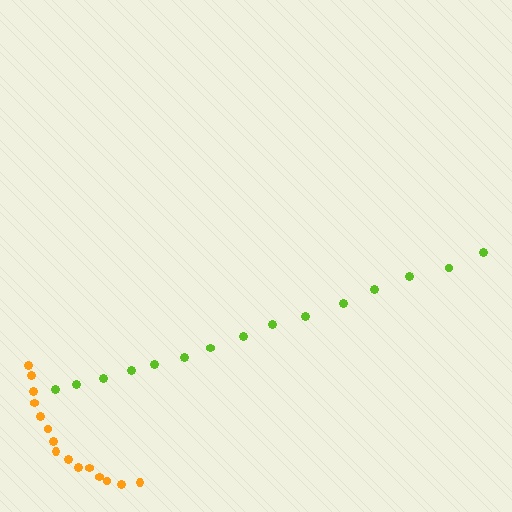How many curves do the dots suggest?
There are 2 distinct paths.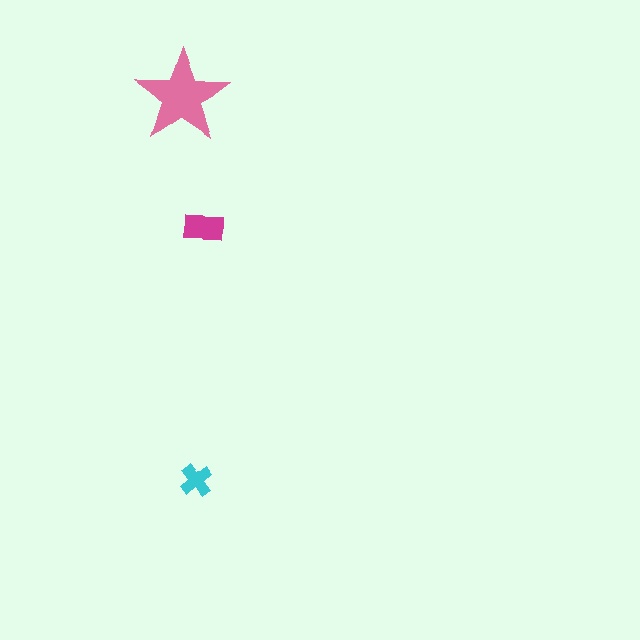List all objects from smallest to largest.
The cyan cross, the magenta rectangle, the pink star.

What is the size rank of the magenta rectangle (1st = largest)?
2nd.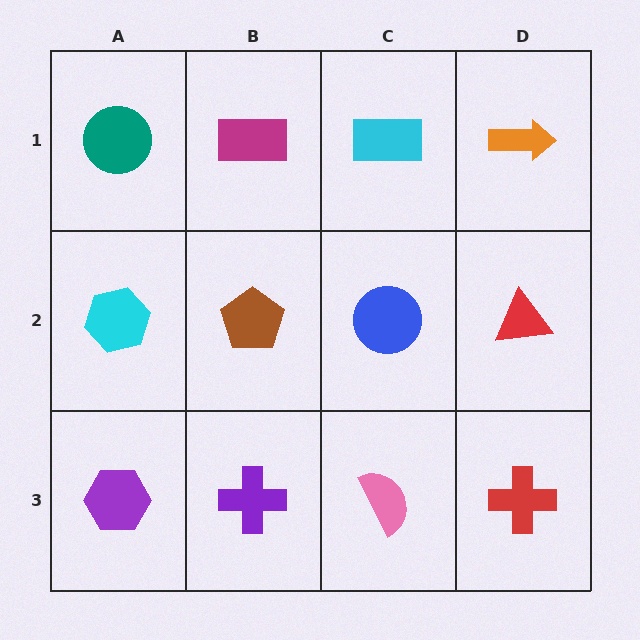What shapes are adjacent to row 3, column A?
A cyan hexagon (row 2, column A), a purple cross (row 3, column B).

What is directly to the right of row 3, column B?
A pink semicircle.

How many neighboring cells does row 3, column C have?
3.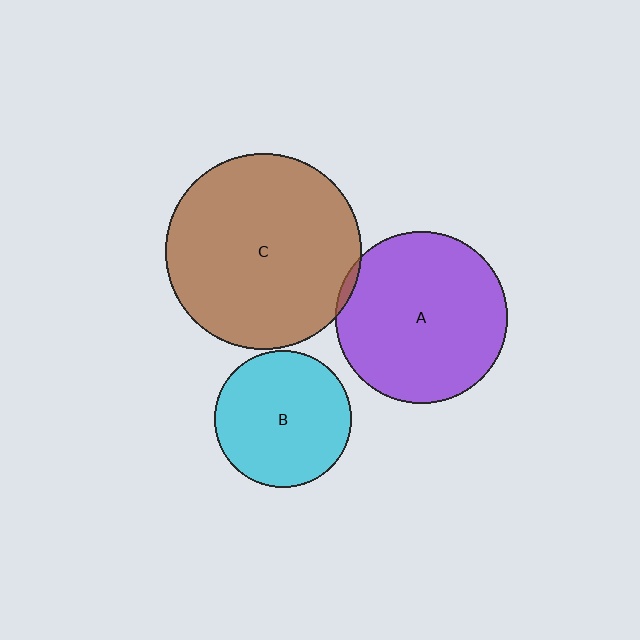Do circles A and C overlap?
Yes.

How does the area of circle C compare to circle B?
Approximately 2.0 times.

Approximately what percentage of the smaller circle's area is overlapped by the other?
Approximately 5%.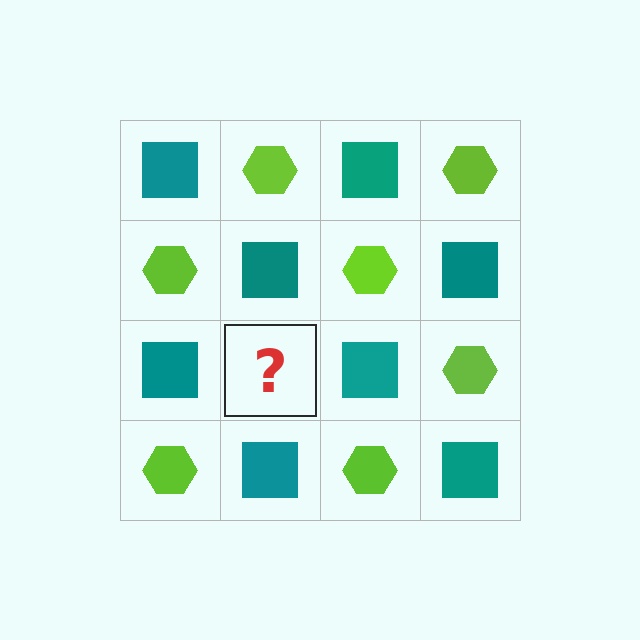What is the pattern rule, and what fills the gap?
The rule is that it alternates teal square and lime hexagon in a checkerboard pattern. The gap should be filled with a lime hexagon.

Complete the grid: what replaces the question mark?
The question mark should be replaced with a lime hexagon.